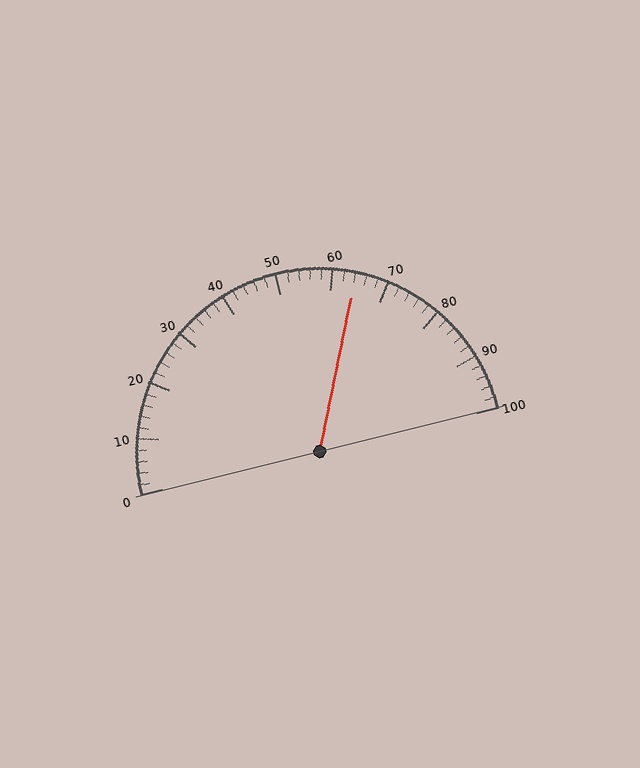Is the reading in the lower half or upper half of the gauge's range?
The reading is in the upper half of the range (0 to 100).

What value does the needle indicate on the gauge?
The needle indicates approximately 64.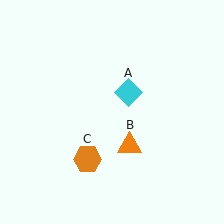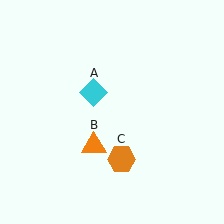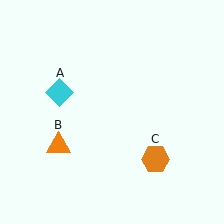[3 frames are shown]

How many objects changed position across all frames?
3 objects changed position: cyan diamond (object A), orange triangle (object B), orange hexagon (object C).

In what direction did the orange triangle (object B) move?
The orange triangle (object B) moved left.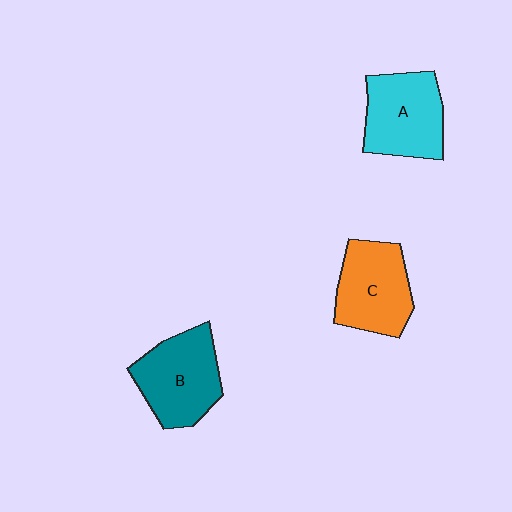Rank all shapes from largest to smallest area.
From largest to smallest: B (teal), A (cyan), C (orange).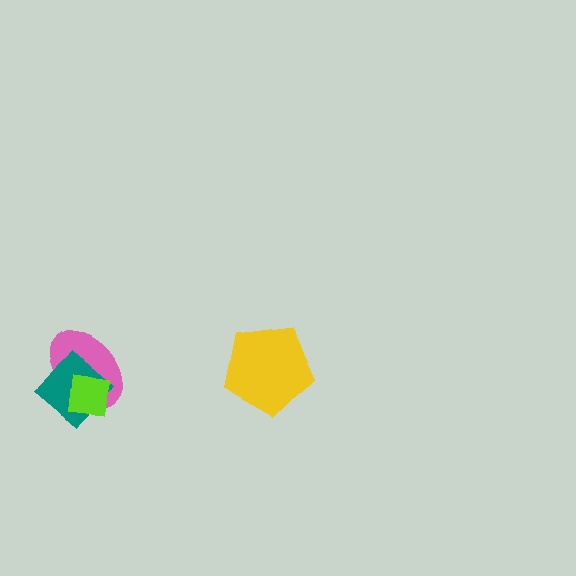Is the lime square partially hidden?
No, no other shape covers it.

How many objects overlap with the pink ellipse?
2 objects overlap with the pink ellipse.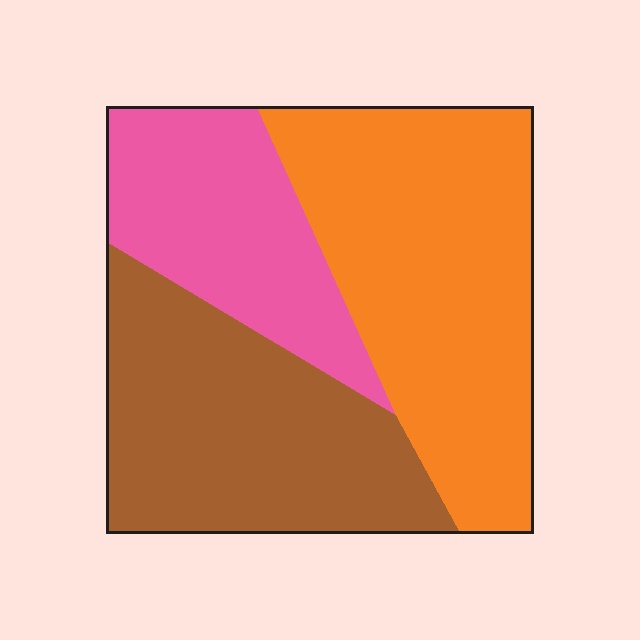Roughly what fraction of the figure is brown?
Brown takes up between a third and a half of the figure.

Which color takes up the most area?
Orange, at roughly 40%.